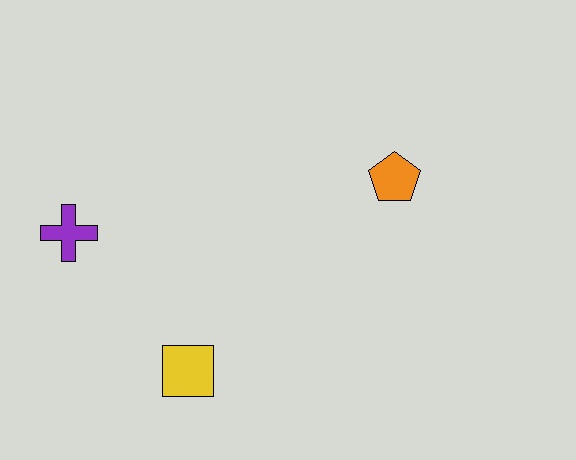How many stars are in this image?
There are no stars.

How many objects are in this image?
There are 3 objects.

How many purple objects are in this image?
There is 1 purple object.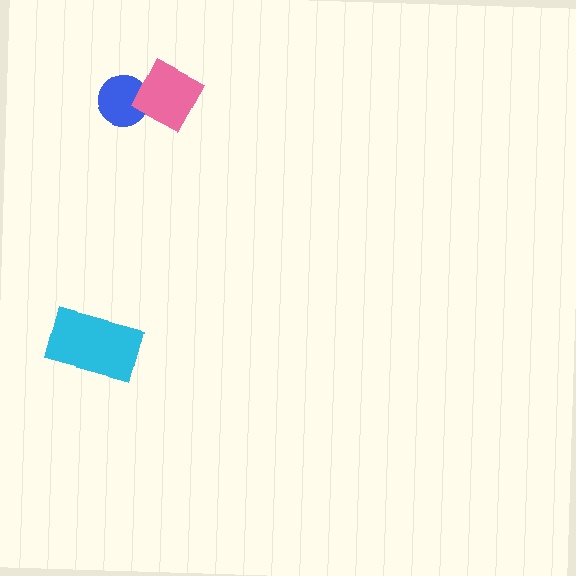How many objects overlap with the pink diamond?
1 object overlaps with the pink diamond.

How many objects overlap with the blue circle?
1 object overlaps with the blue circle.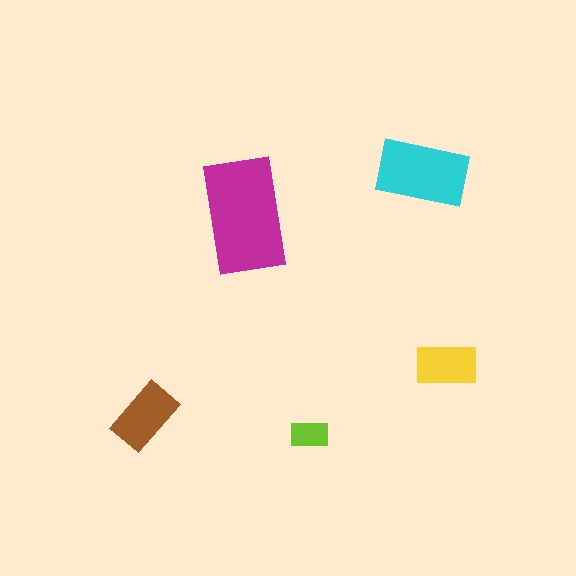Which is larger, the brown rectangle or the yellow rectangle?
The brown one.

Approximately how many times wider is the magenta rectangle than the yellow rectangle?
About 2 times wider.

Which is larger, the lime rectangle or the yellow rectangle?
The yellow one.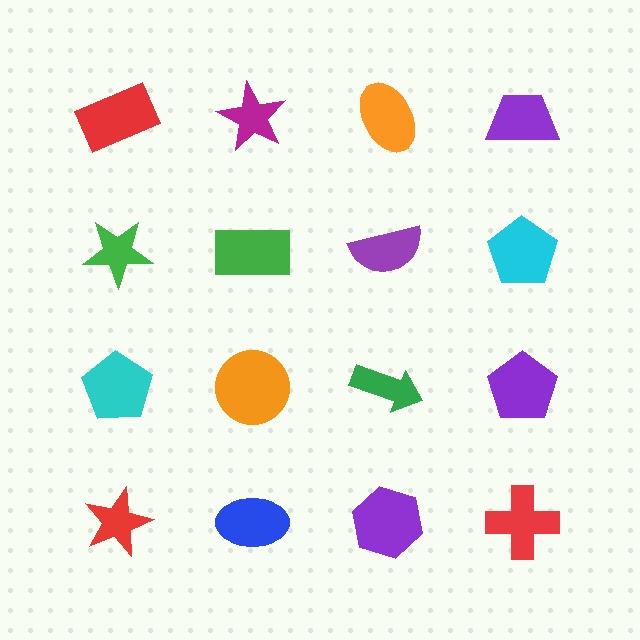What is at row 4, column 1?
A red star.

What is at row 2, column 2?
A green rectangle.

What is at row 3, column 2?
An orange circle.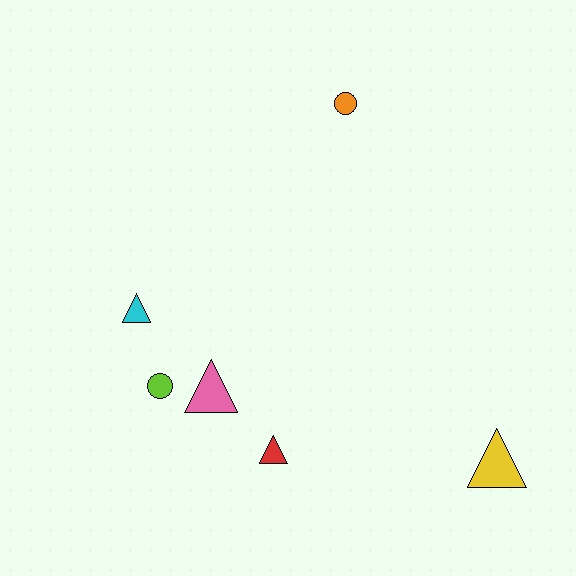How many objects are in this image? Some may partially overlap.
There are 6 objects.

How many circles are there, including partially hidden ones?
There are 2 circles.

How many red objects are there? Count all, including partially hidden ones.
There is 1 red object.